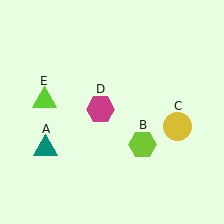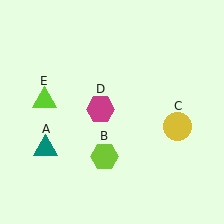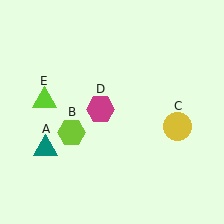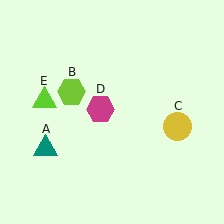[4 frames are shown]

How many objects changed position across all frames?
1 object changed position: lime hexagon (object B).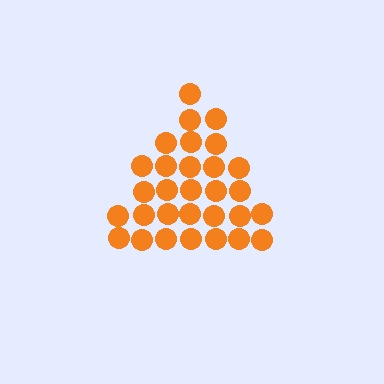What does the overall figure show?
The overall figure shows a triangle.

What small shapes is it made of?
It is made of small circles.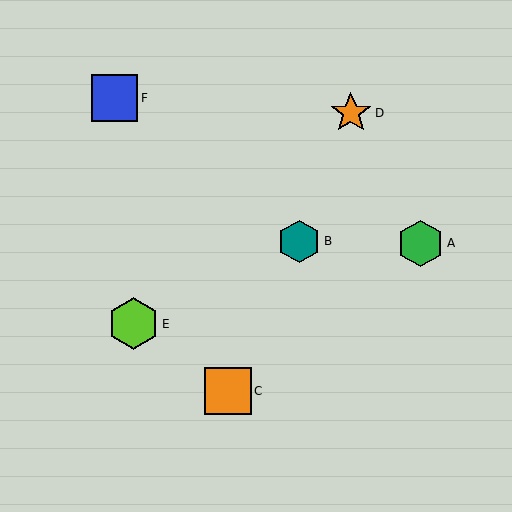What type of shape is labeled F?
Shape F is a blue square.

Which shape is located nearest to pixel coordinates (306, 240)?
The teal hexagon (labeled B) at (299, 241) is nearest to that location.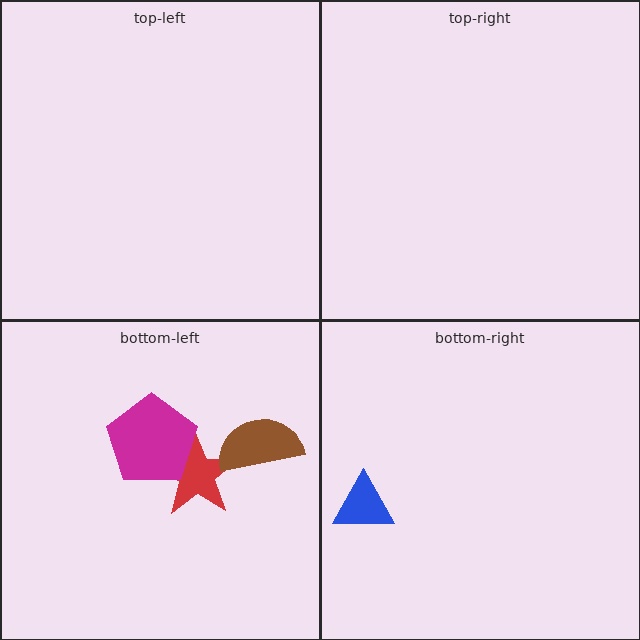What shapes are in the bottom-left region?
The red star, the magenta pentagon, the brown semicircle.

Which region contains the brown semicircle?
The bottom-left region.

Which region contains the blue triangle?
The bottom-right region.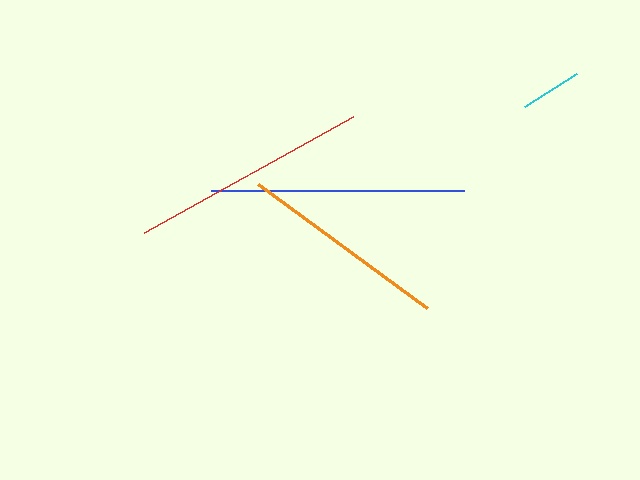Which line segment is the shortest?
The cyan line is the shortest at approximately 61 pixels.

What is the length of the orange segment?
The orange segment is approximately 210 pixels long.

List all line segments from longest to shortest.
From longest to shortest: blue, red, orange, cyan.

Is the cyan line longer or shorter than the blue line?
The blue line is longer than the cyan line.